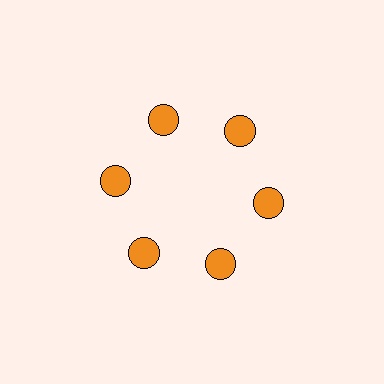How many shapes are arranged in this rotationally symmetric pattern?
There are 6 shapes, arranged in 6 groups of 1.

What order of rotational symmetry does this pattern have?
This pattern has 6-fold rotational symmetry.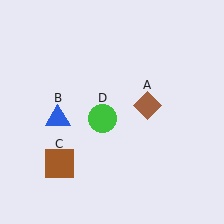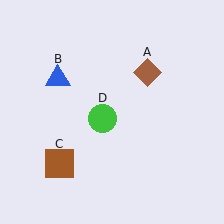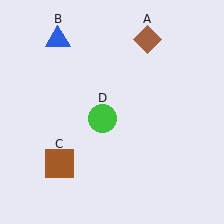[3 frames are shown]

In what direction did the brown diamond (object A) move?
The brown diamond (object A) moved up.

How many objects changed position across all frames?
2 objects changed position: brown diamond (object A), blue triangle (object B).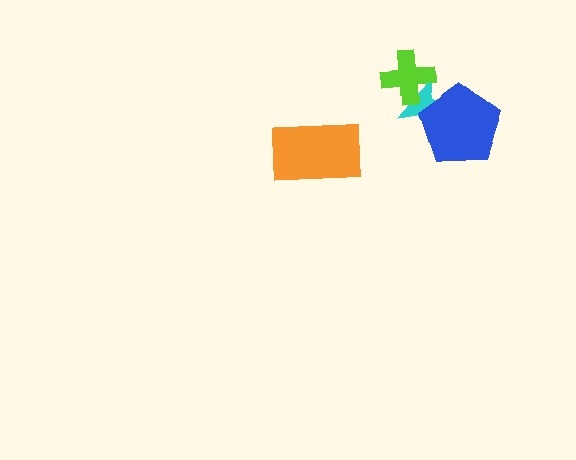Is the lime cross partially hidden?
No, no other shape covers it.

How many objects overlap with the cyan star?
2 objects overlap with the cyan star.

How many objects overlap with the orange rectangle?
0 objects overlap with the orange rectangle.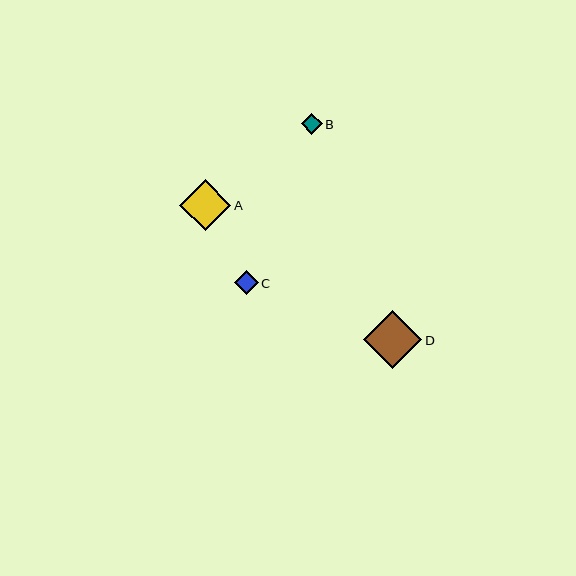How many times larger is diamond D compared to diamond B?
Diamond D is approximately 2.8 times the size of diamond B.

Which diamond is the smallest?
Diamond B is the smallest with a size of approximately 21 pixels.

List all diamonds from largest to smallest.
From largest to smallest: D, A, C, B.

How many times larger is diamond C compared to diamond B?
Diamond C is approximately 1.1 times the size of diamond B.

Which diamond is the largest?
Diamond D is the largest with a size of approximately 58 pixels.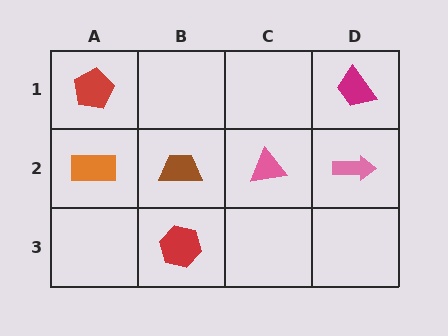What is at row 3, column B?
A red hexagon.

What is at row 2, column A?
An orange rectangle.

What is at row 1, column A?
A red pentagon.